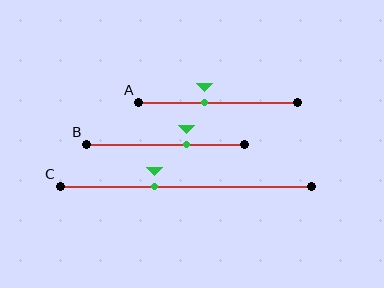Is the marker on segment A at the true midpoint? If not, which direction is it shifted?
No, the marker on segment A is shifted to the left by about 9% of the segment length.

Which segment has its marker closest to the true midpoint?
Segment A has its marker closest to the true midpoint.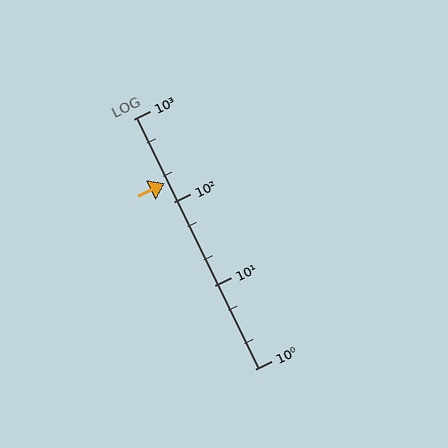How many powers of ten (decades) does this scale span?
The scale spans 3 decades, from 1 to 1000.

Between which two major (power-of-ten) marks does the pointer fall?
The pointer is between 100 and 1000.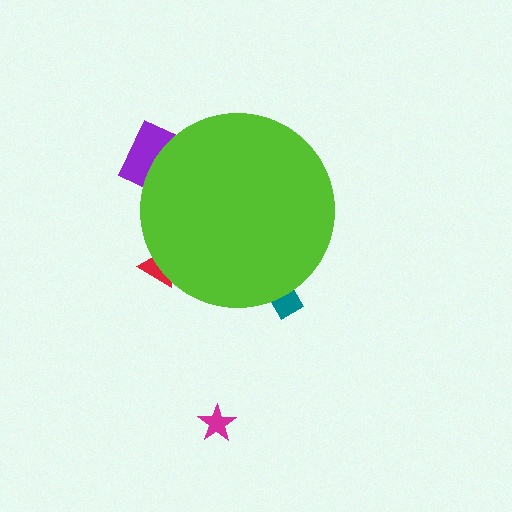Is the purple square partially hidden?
Yes, the purple square is partially hidden behind the lime circle.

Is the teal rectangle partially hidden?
Yes, the teal rectangle is partially hidden behind the lime circle.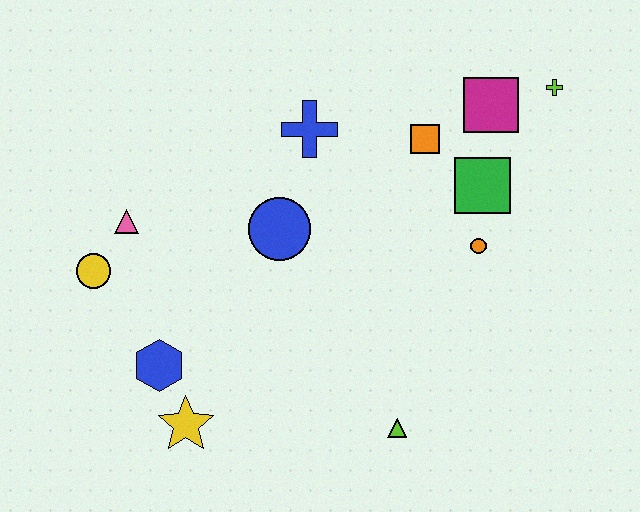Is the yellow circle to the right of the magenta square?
No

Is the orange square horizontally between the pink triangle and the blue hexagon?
No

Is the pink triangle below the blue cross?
Yes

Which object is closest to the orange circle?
The green square is closest to the orange circle.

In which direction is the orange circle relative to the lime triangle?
The orange circle is above the lime triangle.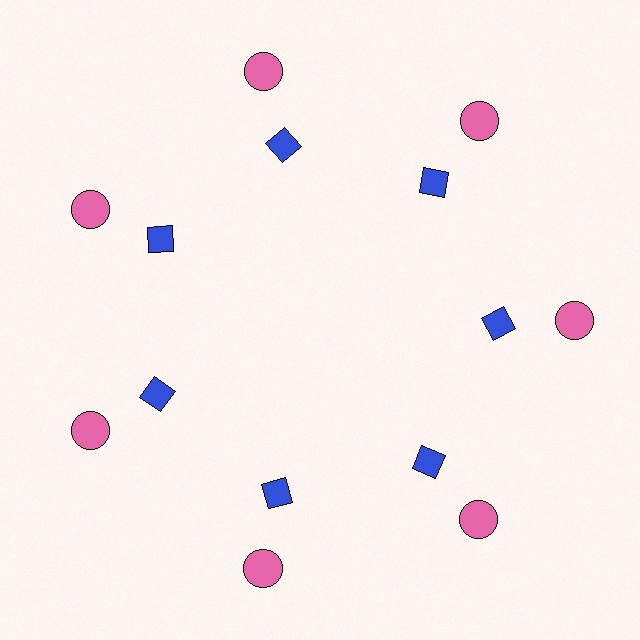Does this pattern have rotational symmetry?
Yes, this pattern has 7-fold rotational symmetry. It looks the same after rotating 51 degrees around the center.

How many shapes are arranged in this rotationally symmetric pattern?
There are 14 shapes, arranged in 7 groups of 2.